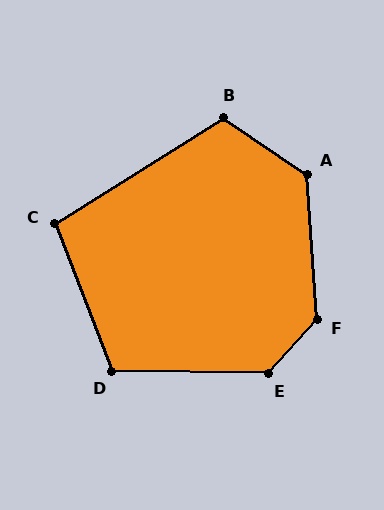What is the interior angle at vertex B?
Approximately 114 degrees (obtuse).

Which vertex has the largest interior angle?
F, at approximately 134 degrees.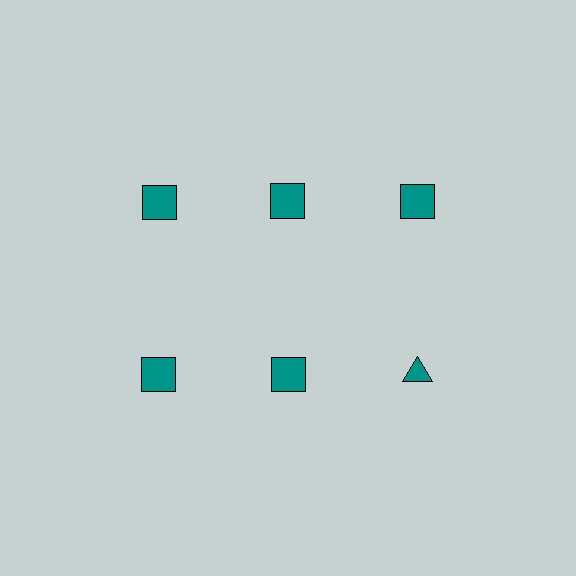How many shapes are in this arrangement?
There are 6 shapes arranged in a grid pattern.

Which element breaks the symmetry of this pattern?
The teal triangle in the second row, center column breaks the symmetry. All other shapes are teal squares.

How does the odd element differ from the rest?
It has a different shape: triangle instead of square.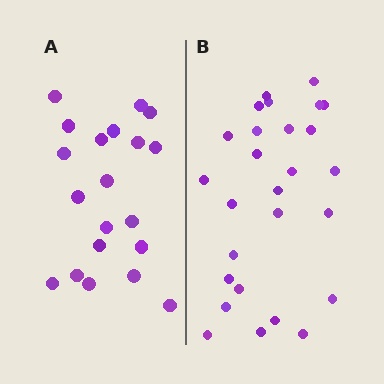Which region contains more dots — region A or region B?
Region B (the right region) has more dots.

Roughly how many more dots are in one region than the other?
Region B has roughly 8 or so more dots than region A.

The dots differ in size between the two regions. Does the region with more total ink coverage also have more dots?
No. Region A has more total ink coverage because its dots are larger, but region B actually contains more individual dots. Total area can be misleading — the number of items is what matters here.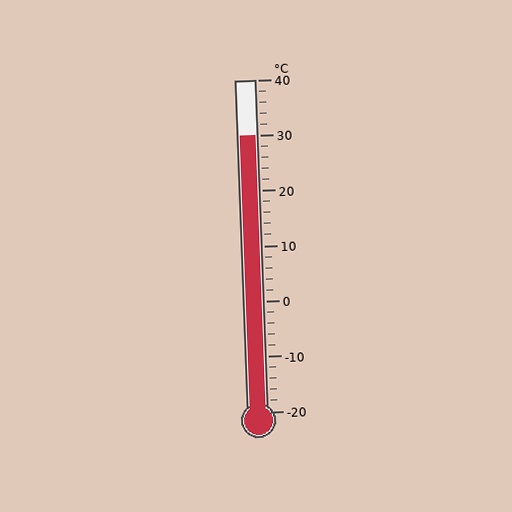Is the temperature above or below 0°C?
The temperature is above 0°C.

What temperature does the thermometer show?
The thermometer shows approximately 30°C.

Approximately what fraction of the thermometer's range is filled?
The thermometer is filled to approximately 85% of its range.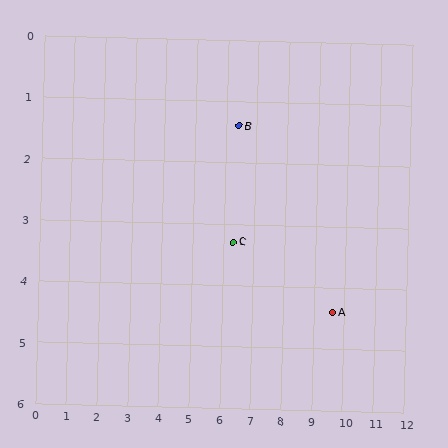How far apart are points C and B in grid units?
Points C and B are about 1.9 grid units apart.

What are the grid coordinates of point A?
Point A is at approximately (9.6, 4.4).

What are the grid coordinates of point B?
Point B is at approximately (6.4, 1.4).